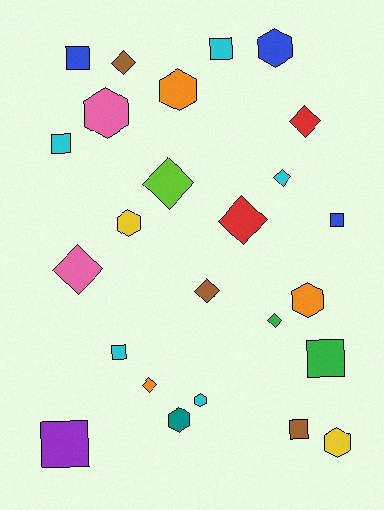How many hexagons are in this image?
There are 8 hexagons.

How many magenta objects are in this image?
There are no magenta objects.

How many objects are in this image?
There are 25 objects.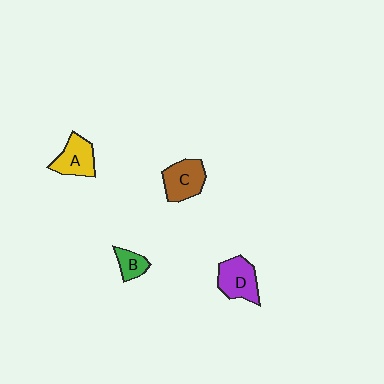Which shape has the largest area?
Shape D (purple).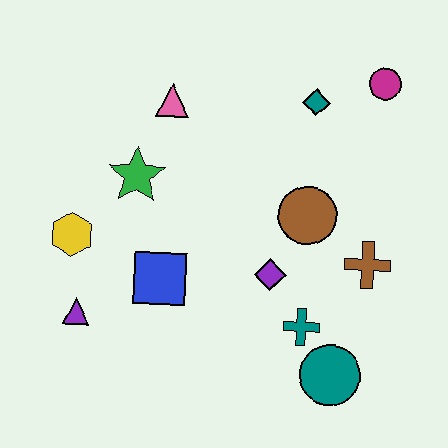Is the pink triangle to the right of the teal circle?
No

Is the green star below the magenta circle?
Yes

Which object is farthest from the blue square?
The magenta circle is farthest from the blue square.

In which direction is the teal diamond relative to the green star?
The teal diamond is to the right of the green star.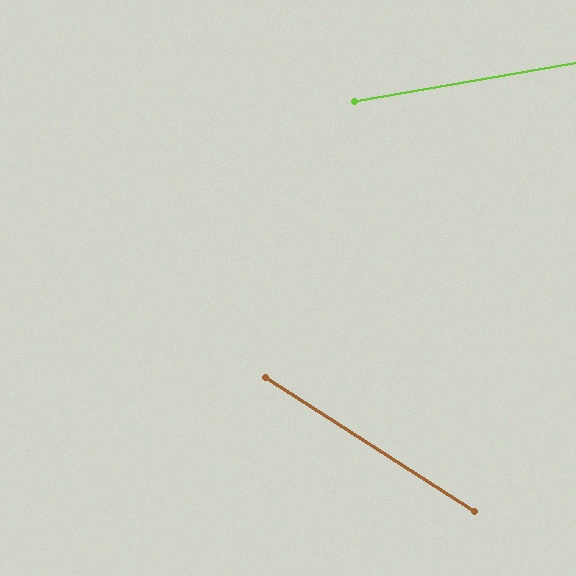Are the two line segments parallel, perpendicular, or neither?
Neither parallel nor perpendicular — they differ by about 42°.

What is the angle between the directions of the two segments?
Approximately 42 degrees.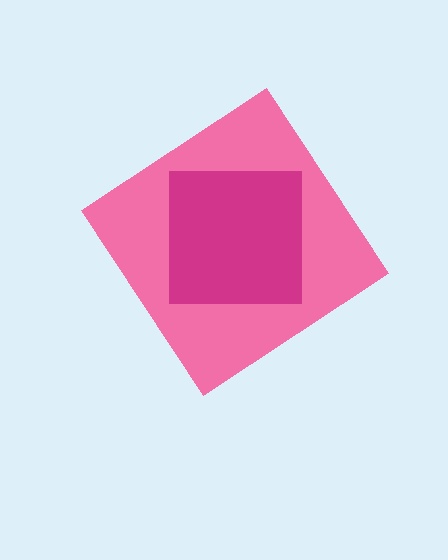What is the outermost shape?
The pink diamond.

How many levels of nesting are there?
2.